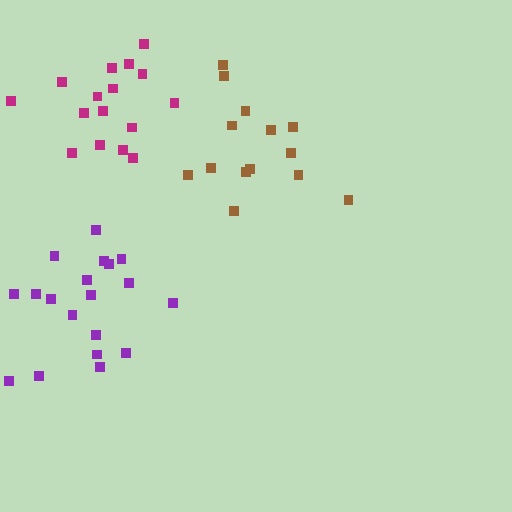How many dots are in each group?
Group 1: 16 dots, Group 2: 14 dots, Group 3: 19 dots (49 total).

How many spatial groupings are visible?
There are 3 spatial groupings.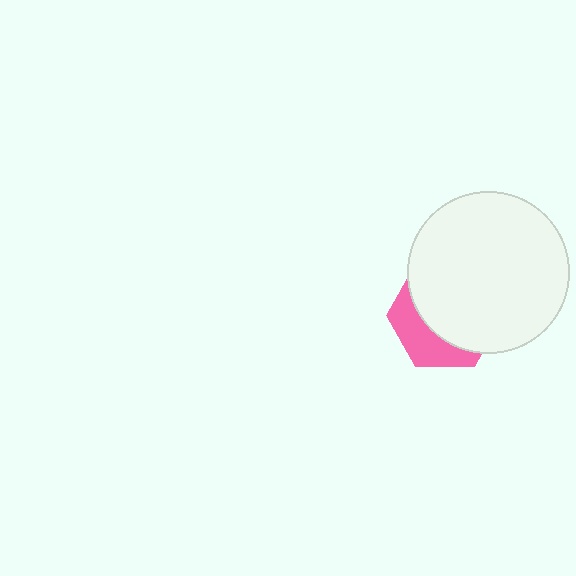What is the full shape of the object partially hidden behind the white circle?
The partially hidden object is a pink hexagon.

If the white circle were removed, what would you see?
You would see the complete pink hexagon.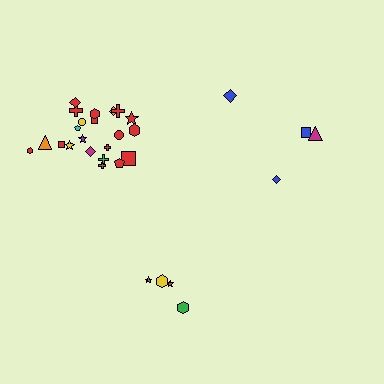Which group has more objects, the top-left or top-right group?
The top-left group.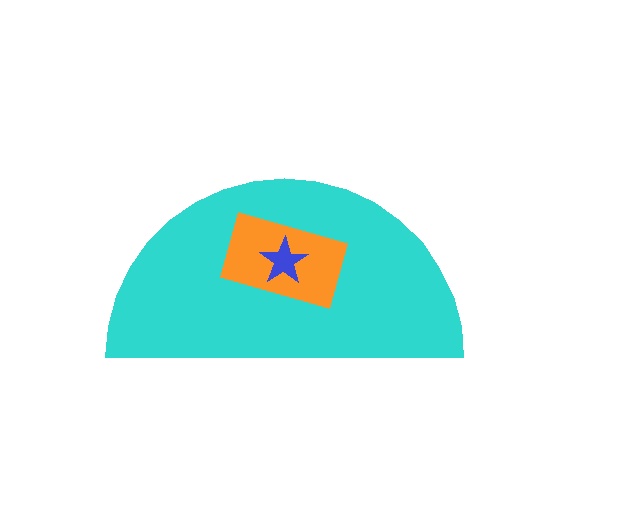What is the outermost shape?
The cyan semicircle.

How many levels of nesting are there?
3.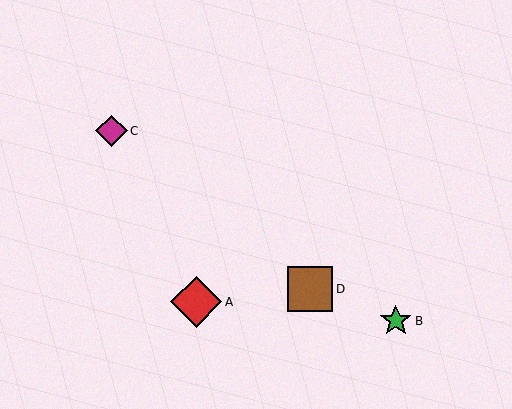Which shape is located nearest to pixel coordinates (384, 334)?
The green star (labeled B) at (396, 321) is nearest to that location.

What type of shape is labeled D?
Shape D is a brown square.